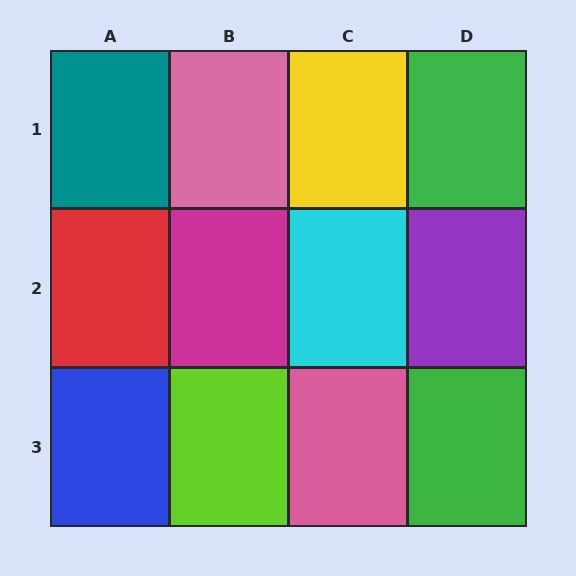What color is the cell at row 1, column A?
Teal.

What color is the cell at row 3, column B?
Lime.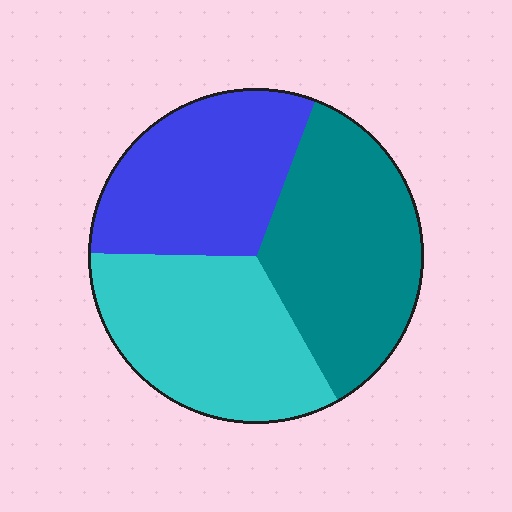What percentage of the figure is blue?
Blue covers 31% of the figure.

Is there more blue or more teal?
Teal.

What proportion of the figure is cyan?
Cyan takes up between a quarter and a half of the figure.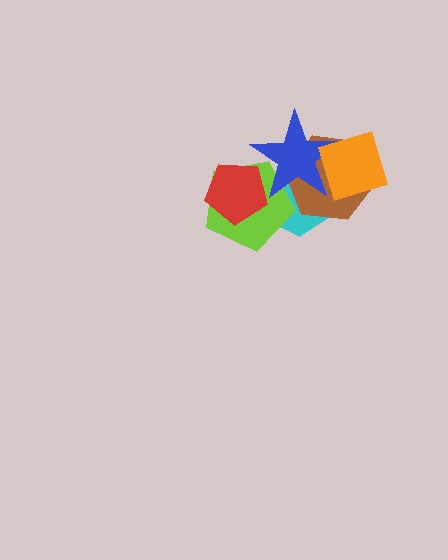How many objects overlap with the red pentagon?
3 objects overlap with the red pentagon.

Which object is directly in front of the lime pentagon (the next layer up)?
The blue star is directly in front of the lime pentagon.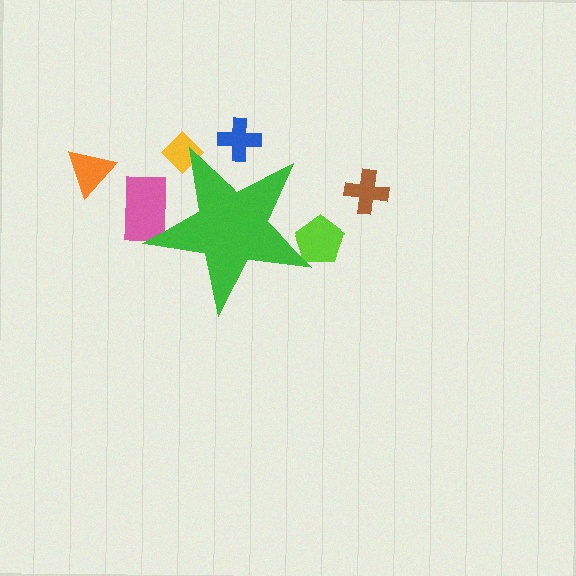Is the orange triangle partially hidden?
No, the orange triangle is fully visible.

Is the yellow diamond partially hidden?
Yes, the yellow diamond is partially hidden behind the green star.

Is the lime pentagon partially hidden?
Yes, the lime pentagon is partially hidden behind the green star.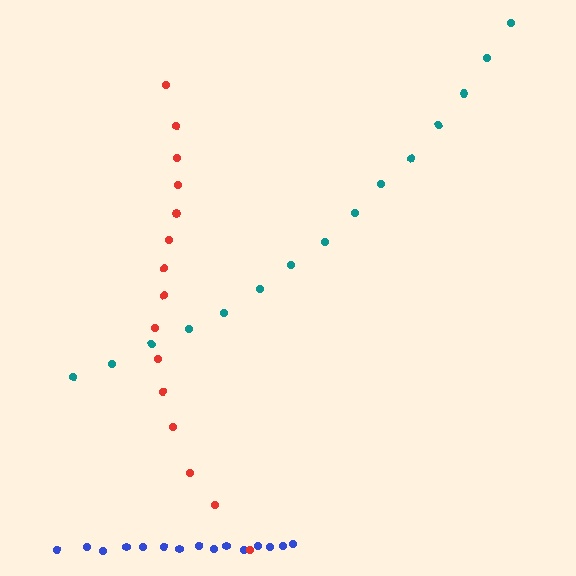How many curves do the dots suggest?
There are 3 distinct paths.